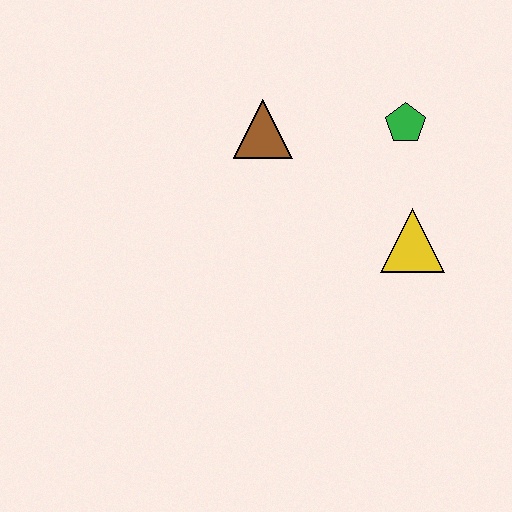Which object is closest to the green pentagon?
The yellow triangle is closest to the green pentagon.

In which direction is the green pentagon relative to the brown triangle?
The green pentagon is to the right of the brown triangle.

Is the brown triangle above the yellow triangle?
Yes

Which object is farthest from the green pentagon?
The brown triangle is farthest from the green pentagon.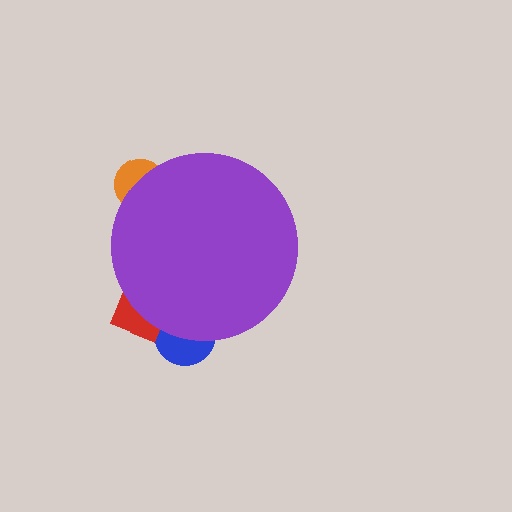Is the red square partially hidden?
Yes, the red square is partially hidden behind the purple circle.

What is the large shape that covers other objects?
A purple circle.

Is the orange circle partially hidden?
Yes, the orange circle is partially hidden behind the purple circle.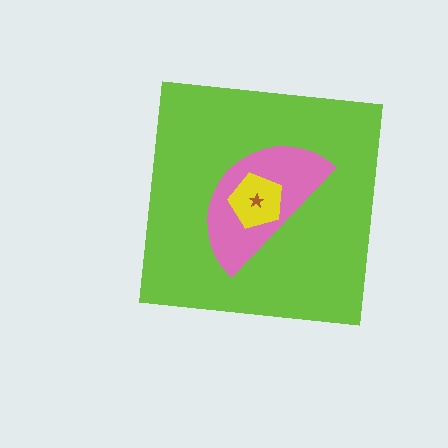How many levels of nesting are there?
4.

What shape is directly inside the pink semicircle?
The yellow pentagon.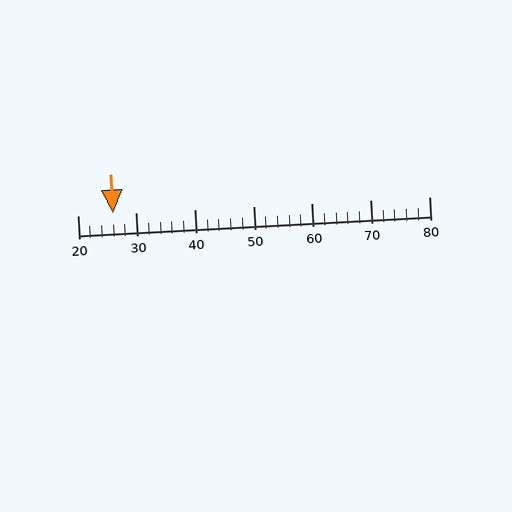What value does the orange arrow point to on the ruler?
The orange arrow points to approximately 26.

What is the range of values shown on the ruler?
The ruler shows values from 20 to 80.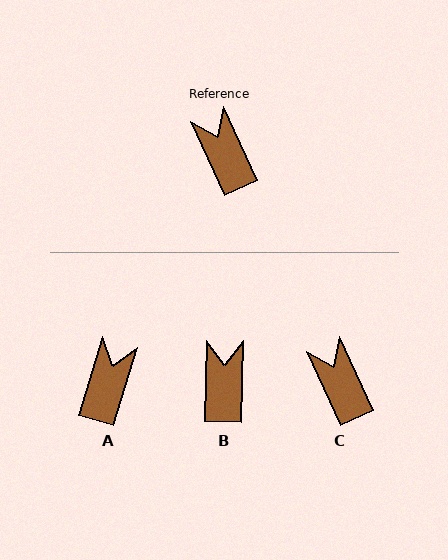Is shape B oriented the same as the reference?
No, it is off by about 26 degrees.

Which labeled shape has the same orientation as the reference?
C.